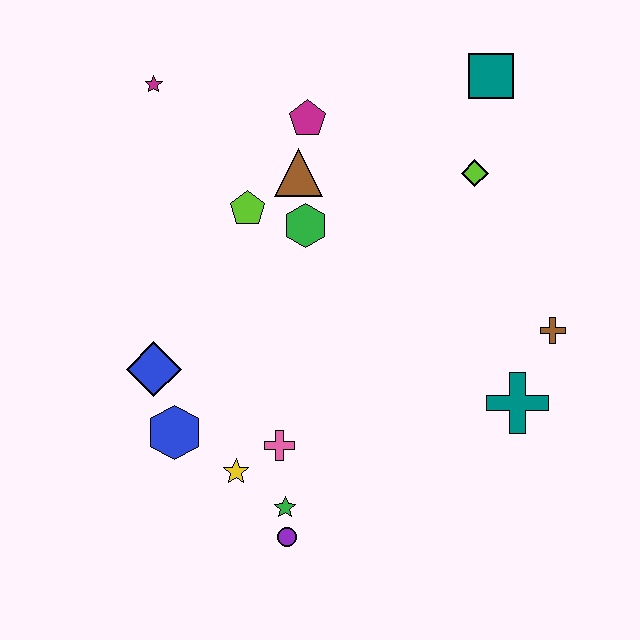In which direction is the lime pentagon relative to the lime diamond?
The lime pentagon is to the left of the lime diamond.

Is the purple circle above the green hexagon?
No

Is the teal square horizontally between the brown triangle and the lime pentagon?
No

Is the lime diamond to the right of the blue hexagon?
Yes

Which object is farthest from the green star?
The teal square is farthest from the green star.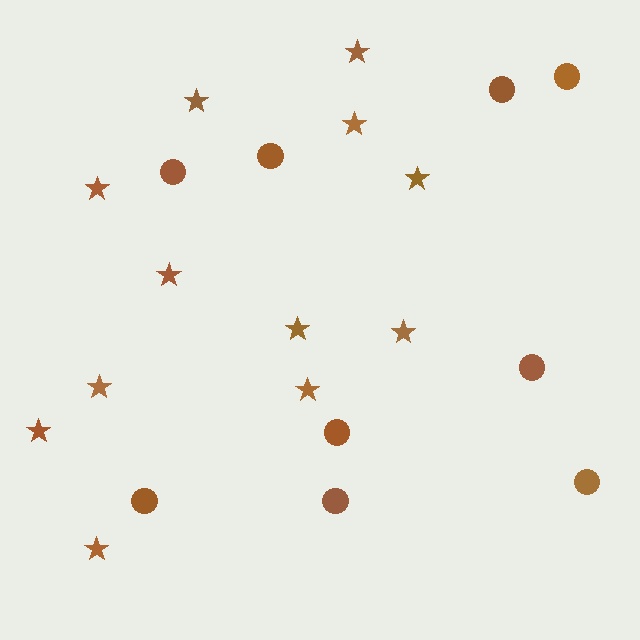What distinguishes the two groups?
There are 2 groups: one group of stars (12) and one group of circles (9).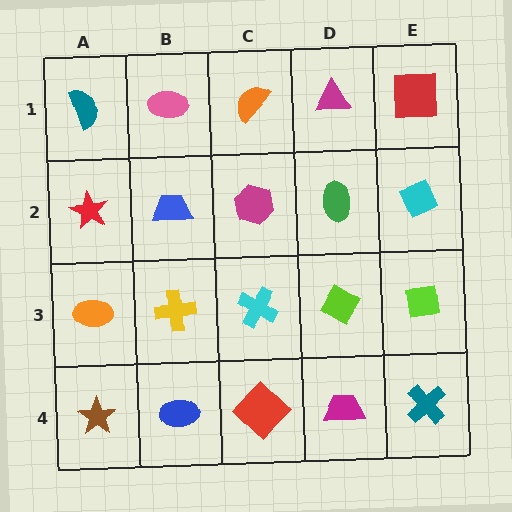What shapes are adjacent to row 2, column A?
A teal semicircle (row 1, column A), an orange ellipse (row 3, column A), a blue trapezoid (row 2, column B).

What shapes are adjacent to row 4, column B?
A yellow cross (row 3, column B), a brown star (row 4, column A), a red diamond (row 4, column C).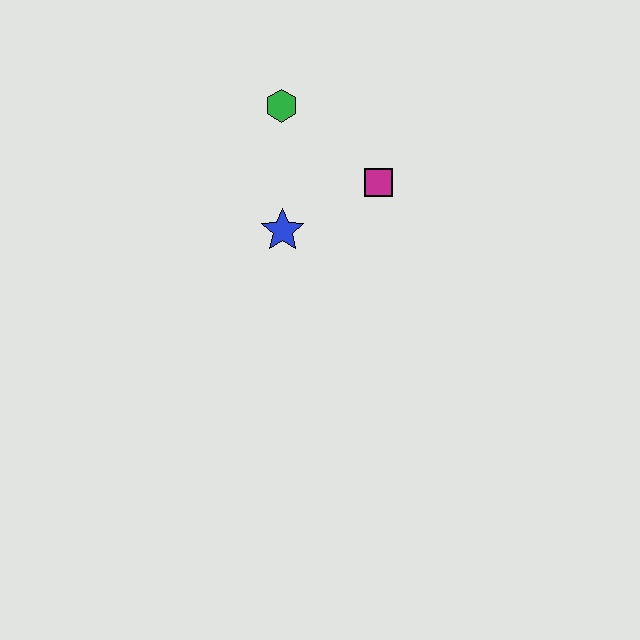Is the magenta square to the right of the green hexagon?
Yes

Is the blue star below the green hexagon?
Yes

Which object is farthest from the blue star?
The green hexagon is farthest from the blue star.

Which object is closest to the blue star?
The magenta square is closest to the blue star.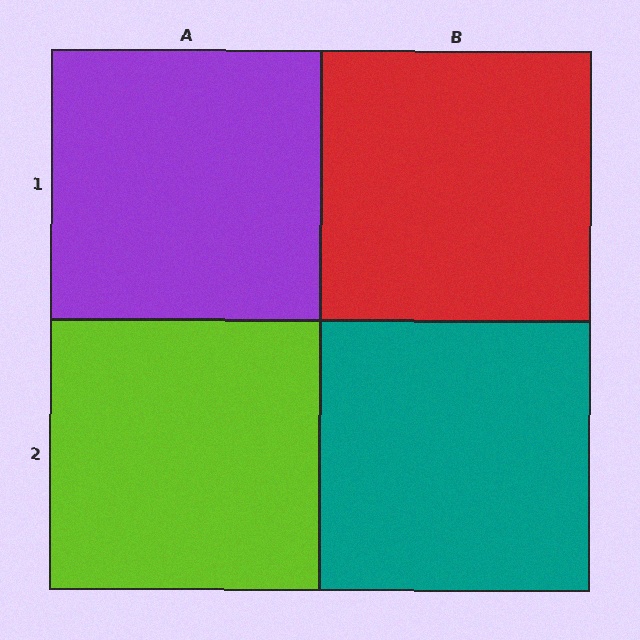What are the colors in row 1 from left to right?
Purple, red.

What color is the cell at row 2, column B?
Teal.